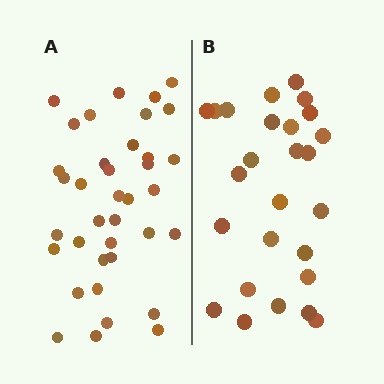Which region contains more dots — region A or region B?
Region A (the left region) has more dots.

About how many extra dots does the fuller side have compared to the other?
Region A has roughly 12 or so more dots than region B.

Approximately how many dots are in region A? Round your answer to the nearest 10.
About 40 dots. (The exact count is 37, which rounds to 40.)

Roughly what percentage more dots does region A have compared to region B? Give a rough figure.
About 40% more.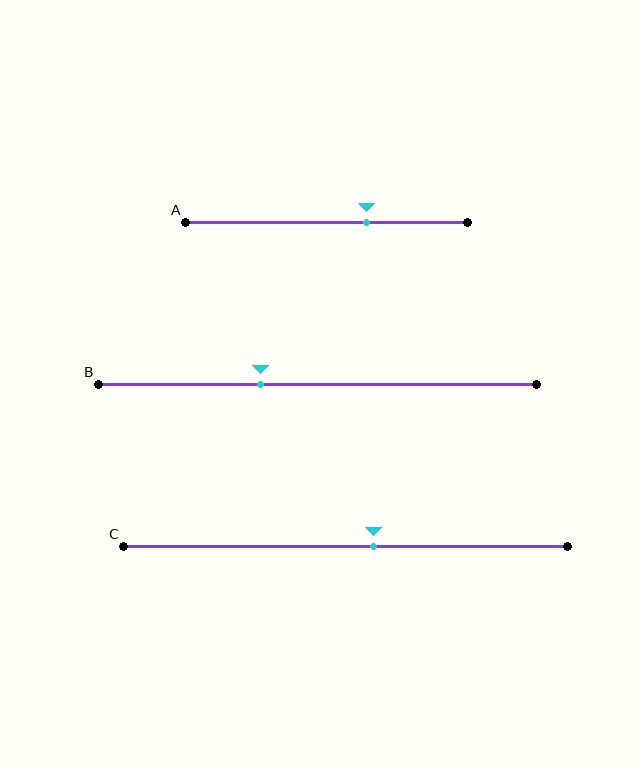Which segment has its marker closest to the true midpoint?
Segment C has its marker closest to the true midpoint.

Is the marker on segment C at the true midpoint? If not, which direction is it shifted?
No, the marker on segment C is shifted to the right by about 6% of the segment length.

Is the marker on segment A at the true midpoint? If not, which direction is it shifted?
No, the marker on segment A is shifted to the right by about 14% of the segment length.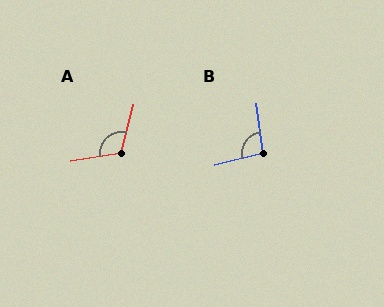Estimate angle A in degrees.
Approximately 114 degrees.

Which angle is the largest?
A, at approximately 114 degrees.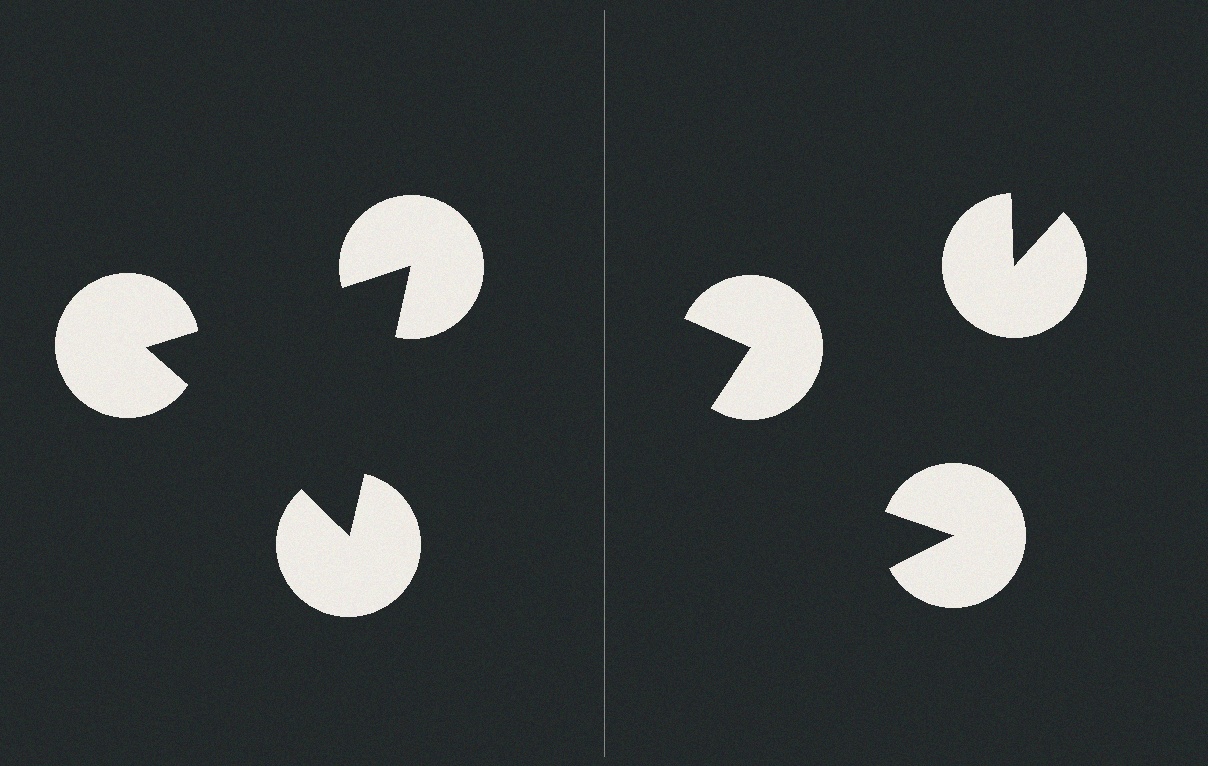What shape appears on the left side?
An illusory triangle.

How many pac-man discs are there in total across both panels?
6 — 3 on each side.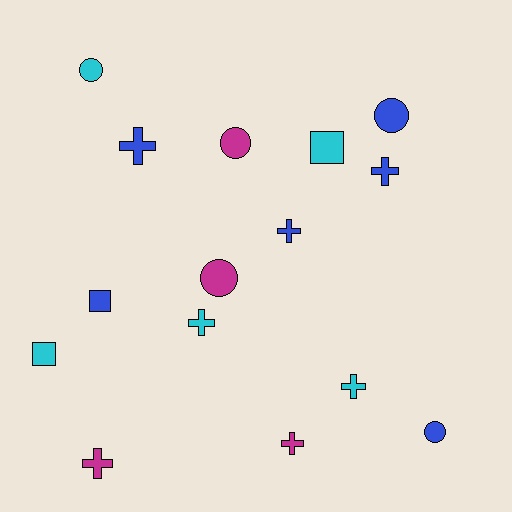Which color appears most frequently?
Blue, with 6 objects.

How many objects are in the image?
There are 15 objects.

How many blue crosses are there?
There are 3 blue crosses.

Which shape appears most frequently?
Cross, with 7 objects.